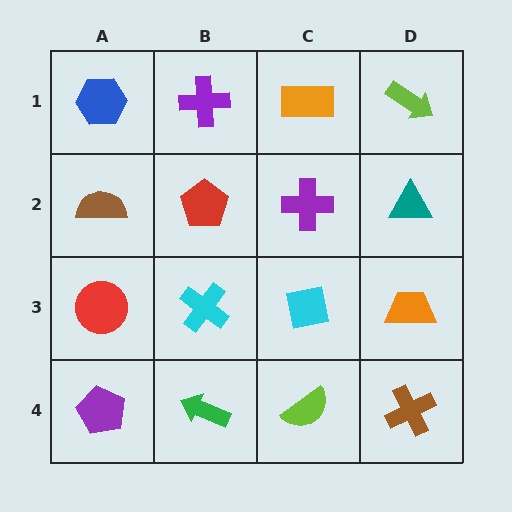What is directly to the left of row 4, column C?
A green arrow.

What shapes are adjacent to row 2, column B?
A purple cross (row 1, column B), a cyan cross (row 3, column B), a brown semicircle (row 2, column A), a purple cross (row 2, column C).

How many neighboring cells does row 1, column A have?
2.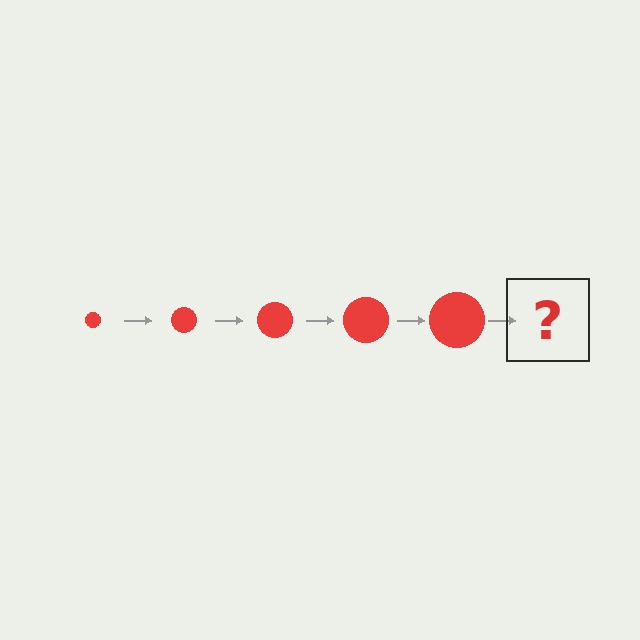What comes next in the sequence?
The next element should be a red circle, larger than the previous one.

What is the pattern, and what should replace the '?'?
The pattern is that the circle gets progressively larger each step. The '?' should be a red circle, larger than the previous one.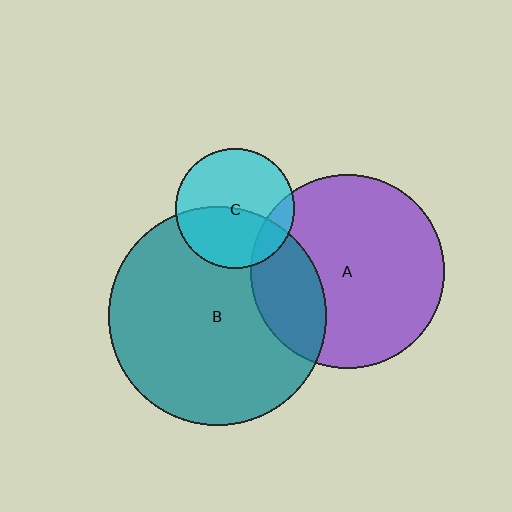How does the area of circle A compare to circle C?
Approximately 2.6 times.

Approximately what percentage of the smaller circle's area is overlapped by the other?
Approximately 45%.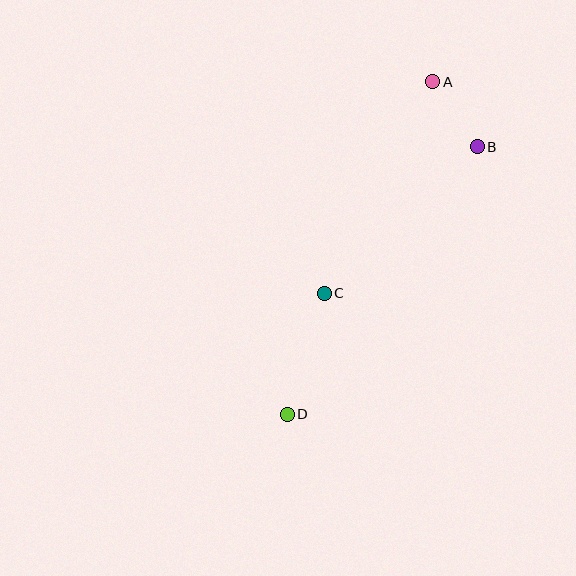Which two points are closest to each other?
Points A and B are closest to each other.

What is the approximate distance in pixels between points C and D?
The distance between C and D is approximately 126 pixels.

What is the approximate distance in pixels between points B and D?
The distance between B and D is approximately 328 pixels.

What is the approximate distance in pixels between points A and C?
The distance between A and C is approximately 238 pixels.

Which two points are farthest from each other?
Points A and D are farthest from each other.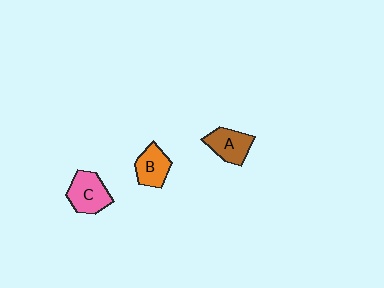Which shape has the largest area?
Shape C (pink).